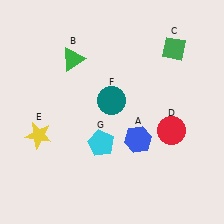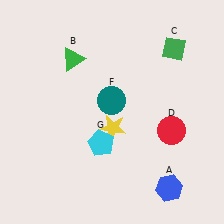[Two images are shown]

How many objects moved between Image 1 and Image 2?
2 objects moved between the two images.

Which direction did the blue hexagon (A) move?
The blue hexagon (A) moved down.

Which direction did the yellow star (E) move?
The yellow star (E) moved right.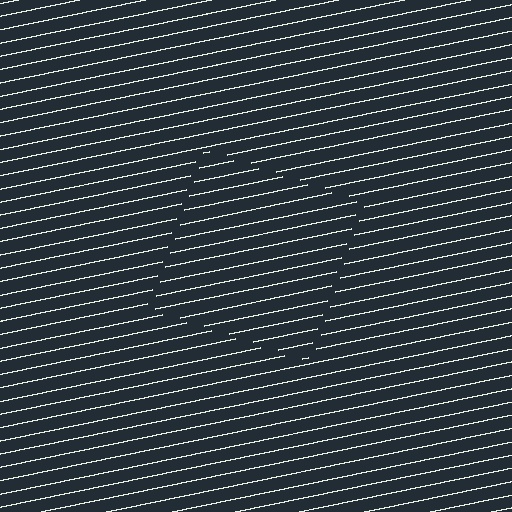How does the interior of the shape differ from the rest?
The interior of the shape contains the same grating, shifted by half a period — the contour is defined by the phase discontinuity where line-ends from the inner and outer gratings abut.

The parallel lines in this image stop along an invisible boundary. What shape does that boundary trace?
An illusory square. The interior of the shape contains the same grating, shifted by half a period — the contour is defined by the phase discontinuity where line-ends from the inner and outer gratings abut.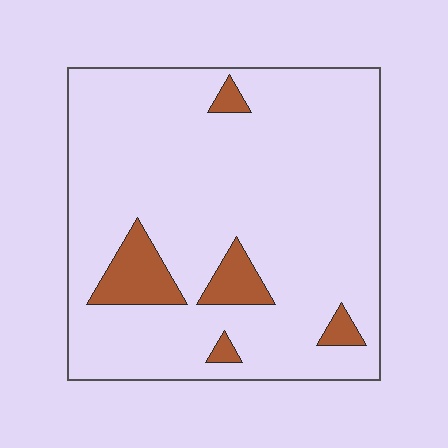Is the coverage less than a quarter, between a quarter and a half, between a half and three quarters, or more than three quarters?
Less than a quarter.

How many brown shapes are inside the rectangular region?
5.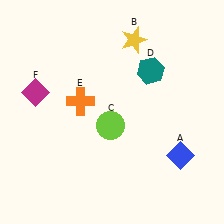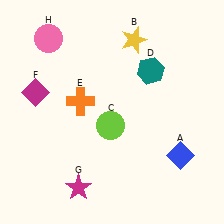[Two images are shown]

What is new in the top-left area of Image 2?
A pink circle (H) was added in the top-left area of Image 2.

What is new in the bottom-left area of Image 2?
A magenta star (G) was added in the bottom-left area of Image 2.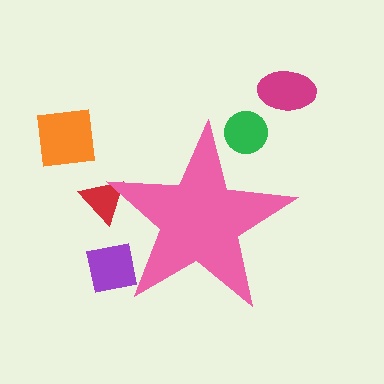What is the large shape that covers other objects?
A pink star.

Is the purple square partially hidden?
Yes, the purple square is partially hidden behind the pink star.